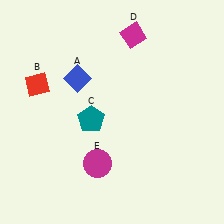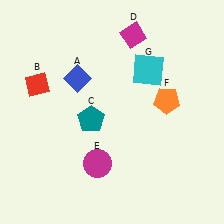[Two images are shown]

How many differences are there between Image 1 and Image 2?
There are 2 differences between the two images.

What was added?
An orange pentagon (F), a cyan square (G) were added in Image 2.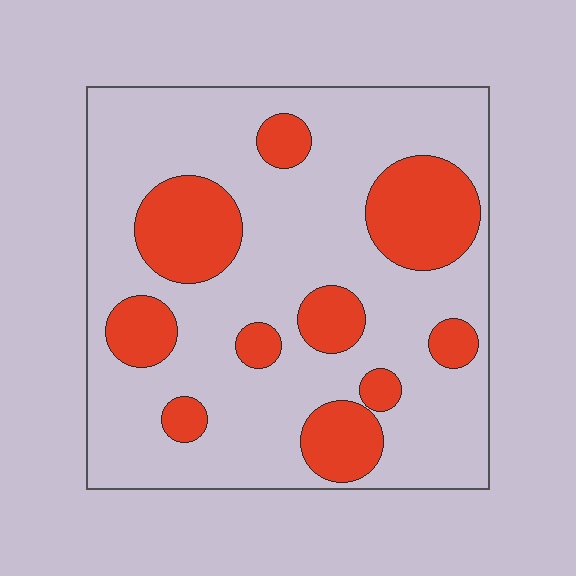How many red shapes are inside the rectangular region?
10.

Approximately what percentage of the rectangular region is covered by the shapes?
Approximately 25%.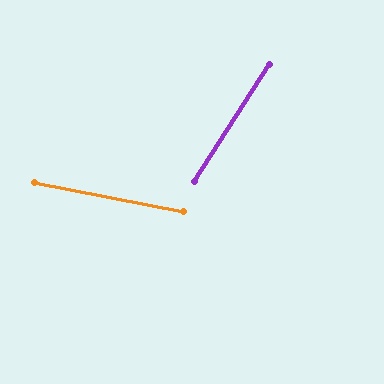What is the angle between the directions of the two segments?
Approximately 69 degrees.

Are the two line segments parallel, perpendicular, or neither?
Neither parallel nor perpendicular — they differ by about 69°.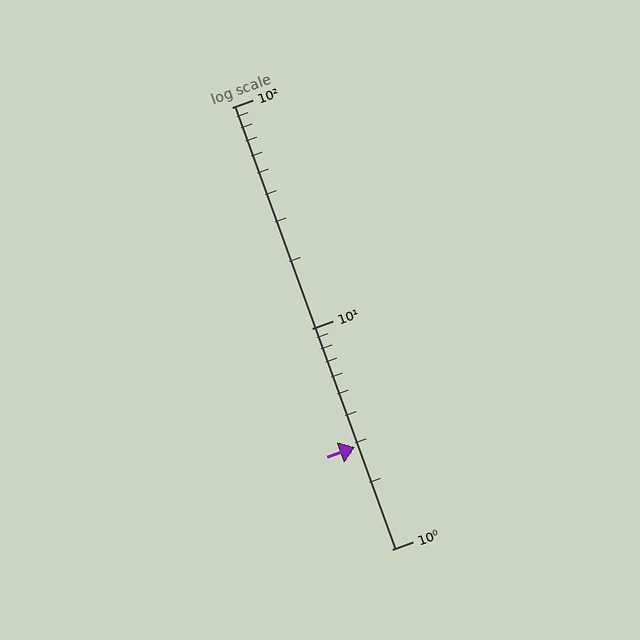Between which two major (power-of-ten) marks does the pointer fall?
The pointer is between 1 and 10.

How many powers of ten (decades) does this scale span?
The scale spans 2 decades, from 1 to 100.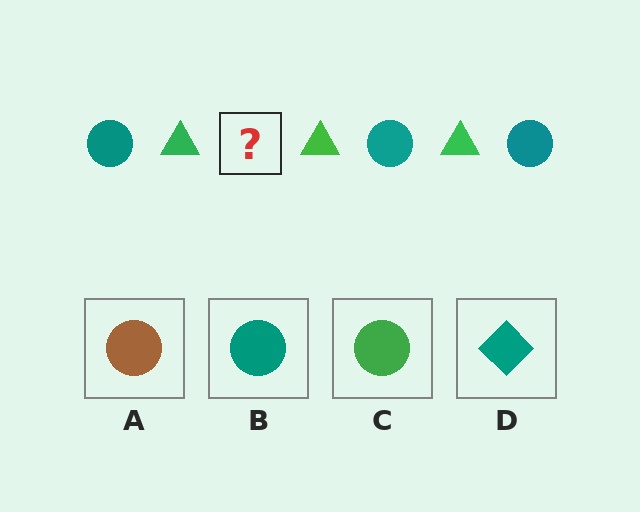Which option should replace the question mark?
Option B.